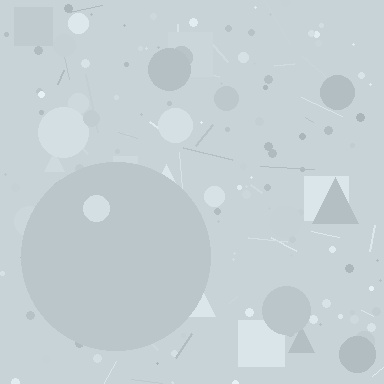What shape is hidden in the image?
A circle is hidden in the image.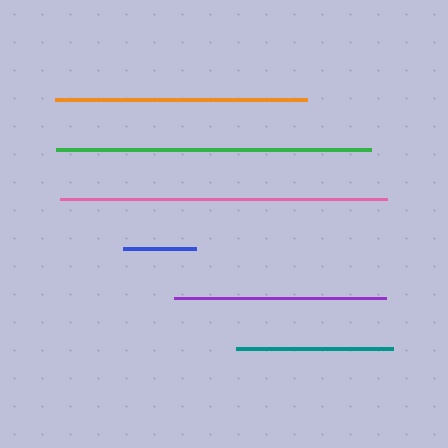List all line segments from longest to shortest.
From longest to shortest: pink, green, orange, purple, teal, blue.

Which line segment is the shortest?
The blue line is the shortest at approximately 74 pixels.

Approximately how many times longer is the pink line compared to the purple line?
The pink line is approximately 1.5 times the length of the purple line.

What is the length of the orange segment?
The orange segment is approximately 252 pixels long.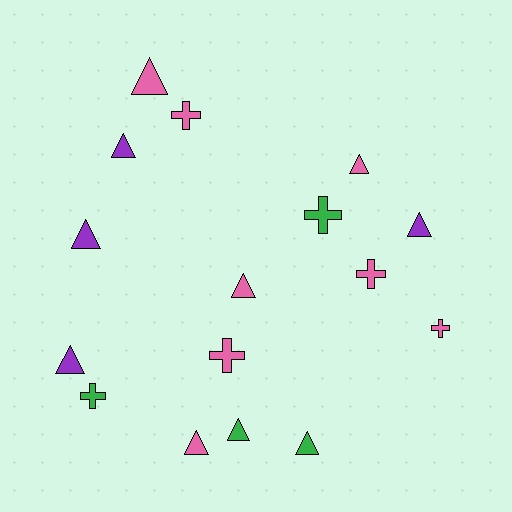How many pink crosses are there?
There are 4 pink crosses.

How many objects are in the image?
There are 16 objects.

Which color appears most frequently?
Pink, with 8 objects.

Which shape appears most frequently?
Triangle, with 10 objects.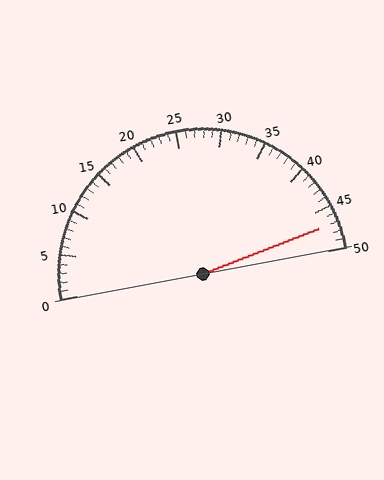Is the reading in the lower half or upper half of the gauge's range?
The reading is in the upper half of the range (0 to 50).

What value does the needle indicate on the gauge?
The needle indicates approximately 47.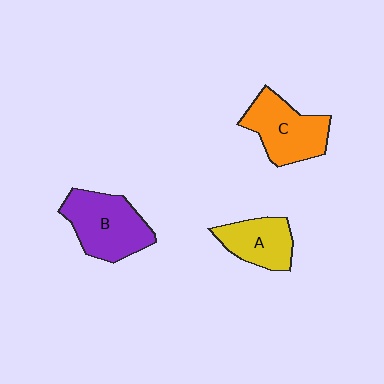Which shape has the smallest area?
Shape A (yellow).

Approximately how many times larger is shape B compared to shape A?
Approximately 1.4 times.